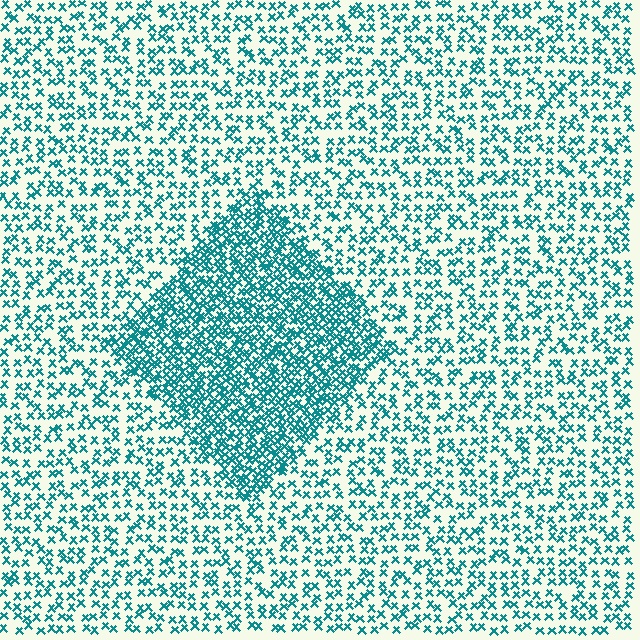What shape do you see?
I see a diamond.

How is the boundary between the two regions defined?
The boundary is defined by a change in element density (approximately 2.3x ratio). All elements are the same color, size, and shape.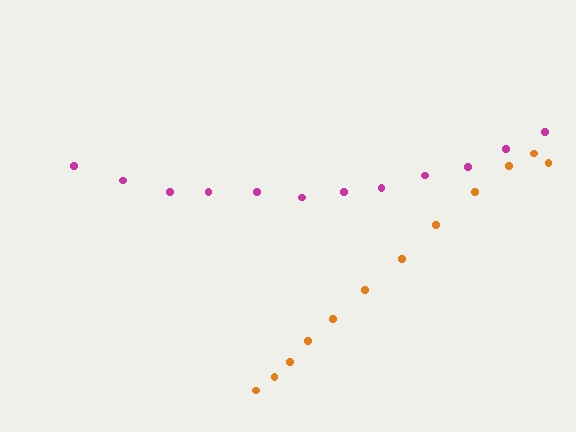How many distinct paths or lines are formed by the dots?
There are 2 distinct paths.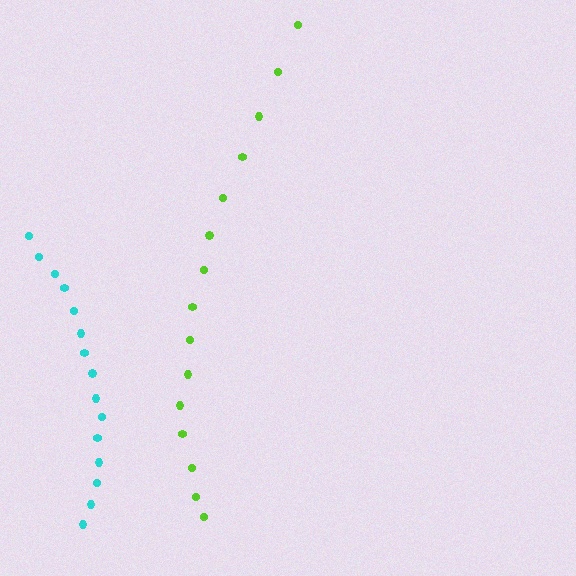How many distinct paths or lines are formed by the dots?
There are 2 distinct paths.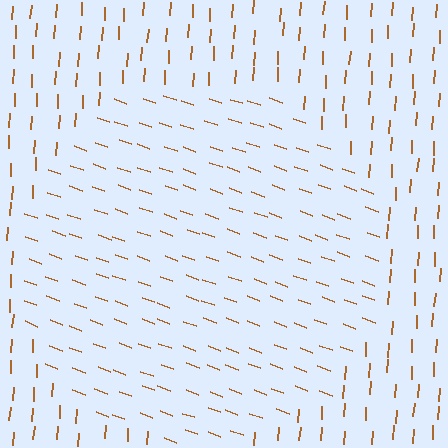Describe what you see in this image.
The image is filled with small brown line segments. A circle region in the image has lines oriented differently from the surrounding lines, creating a visible texture boundary.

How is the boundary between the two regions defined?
The boundary is defined purely by a change in line orientation (approximately 73 degrees difference). All lines are the same color and thickness.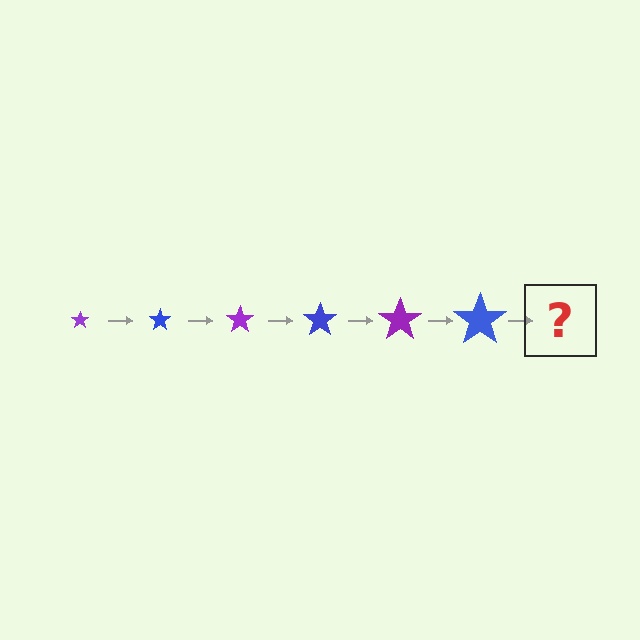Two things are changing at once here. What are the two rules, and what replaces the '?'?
The two rules are that the star grows larger each step and the color cycles through purple and blue. The '?' should be a purple star, larger than the previous one.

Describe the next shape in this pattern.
It should be a purple star, larger than the previous one.